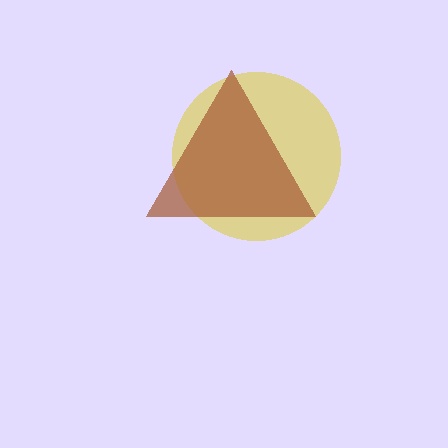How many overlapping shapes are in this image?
There are 2 overlapping shapes in the image.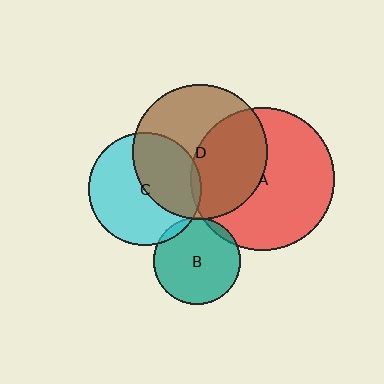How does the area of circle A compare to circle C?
Approximately 1.6 times.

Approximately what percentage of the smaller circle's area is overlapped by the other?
Approximately 40%.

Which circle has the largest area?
Circle A (red).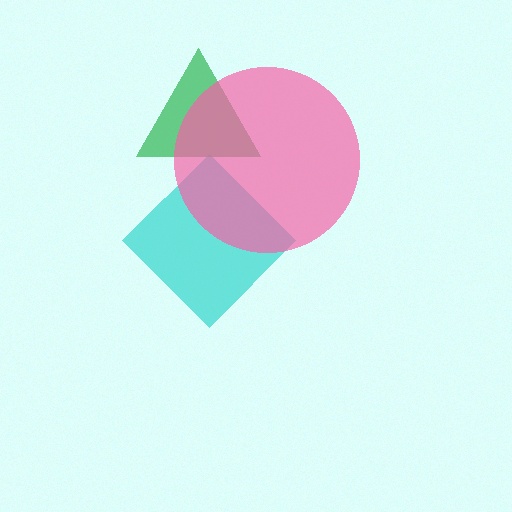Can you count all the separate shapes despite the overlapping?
Yes, there are 3 separate shapes.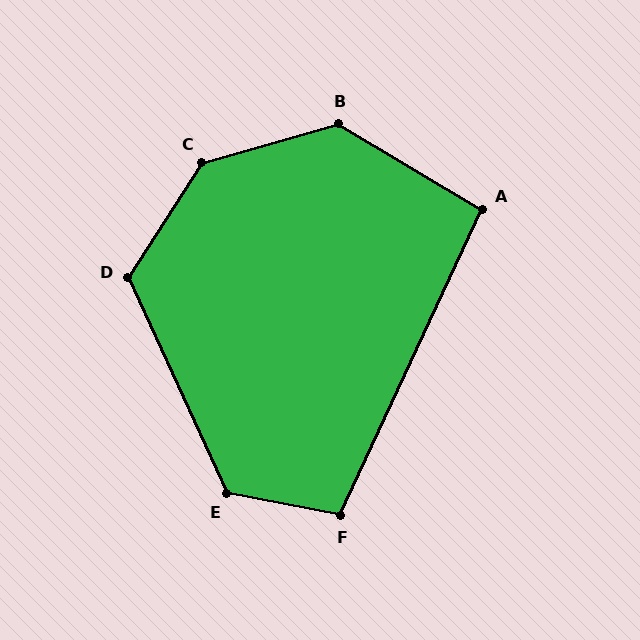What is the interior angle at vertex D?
Approximately 123 degrees (obtuse).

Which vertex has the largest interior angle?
C, at approximately 139 degrees.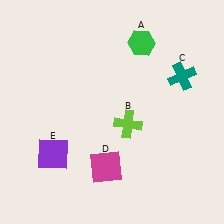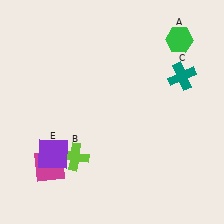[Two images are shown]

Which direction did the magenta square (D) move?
The magenta square (D) moved left.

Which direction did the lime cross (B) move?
The lime cross (B) moved left.